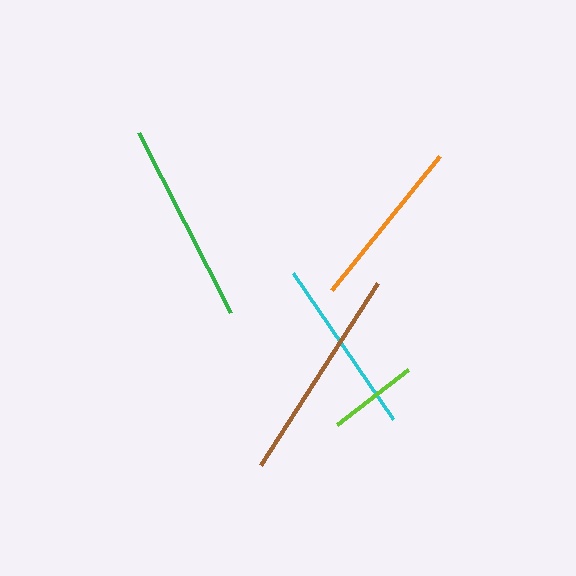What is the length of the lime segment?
The lime segment is approximately 90 pixels long.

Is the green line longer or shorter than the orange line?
The green line is longer than the orange line.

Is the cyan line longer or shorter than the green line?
The green line is longer than the cyan line.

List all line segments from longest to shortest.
From longest to shortest: brown, green, cyan, orange, lime.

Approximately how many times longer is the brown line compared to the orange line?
The brown line is approximately 1.3 times the length of the orange line.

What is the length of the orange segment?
The orange segment is approximately 172 pixels long.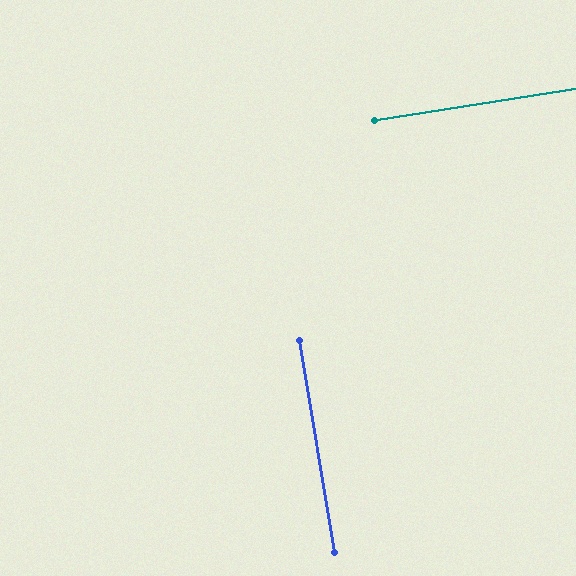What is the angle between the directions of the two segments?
Approximately 89 degrees.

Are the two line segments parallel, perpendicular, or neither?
Perpendicular — they meet at approximately 89°.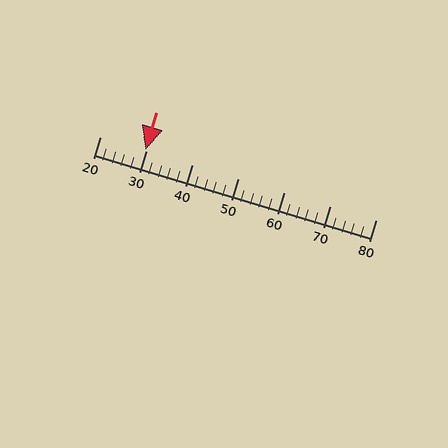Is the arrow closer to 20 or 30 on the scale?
The arrow is closer to 30.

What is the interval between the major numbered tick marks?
The major tick marks are spaced 10 units apart.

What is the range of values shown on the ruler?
The ruler shows values from 20 to 80.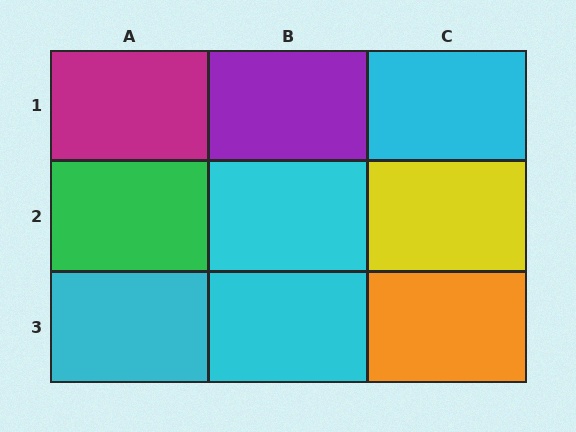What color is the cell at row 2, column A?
Green.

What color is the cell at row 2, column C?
Yellow.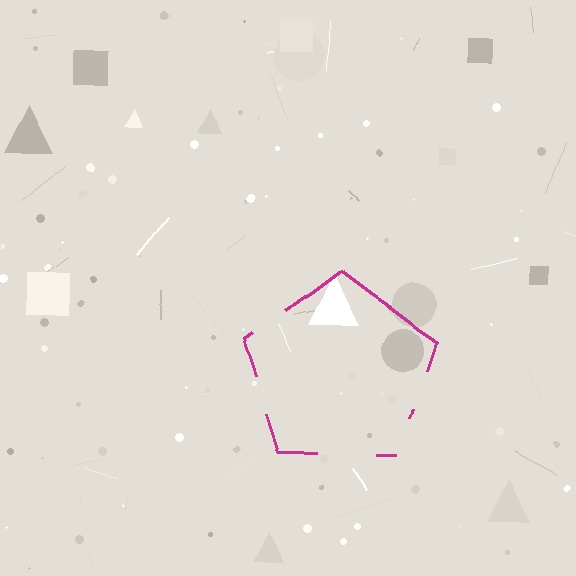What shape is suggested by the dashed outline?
The dashed outline suggests a pentagon.